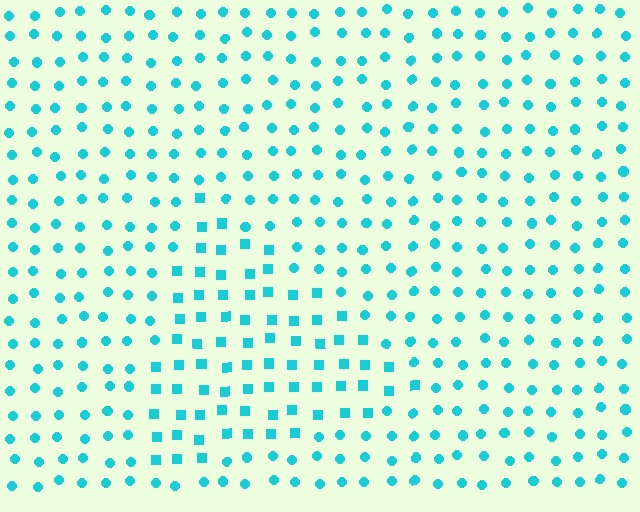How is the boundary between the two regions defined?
The boundary is defined by a change in element shape: squares inside vs. circles outside. All elements share the same color and spacing.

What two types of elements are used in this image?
The image uses squares inside the triangle region and circles outside it.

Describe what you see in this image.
The image is filled with small cyan elements arranged in a uniform grid. A triangle-shaped region contains squares, while the surrounding area contains circles. The boundary is defined purely by the change in element shape.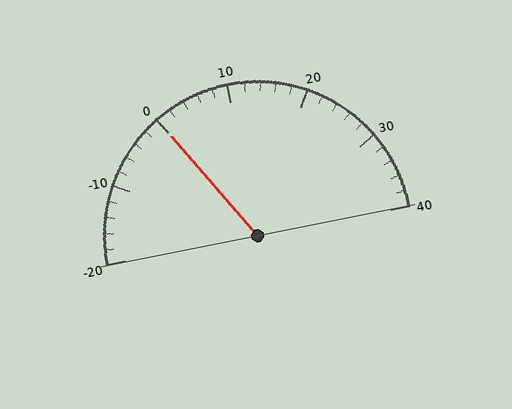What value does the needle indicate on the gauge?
The needle indicates approximately 0.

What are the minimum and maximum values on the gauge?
The gauge ranges from -20 to 40.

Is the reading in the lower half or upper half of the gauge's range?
The reading is in the lower half of the range (-20 to 40).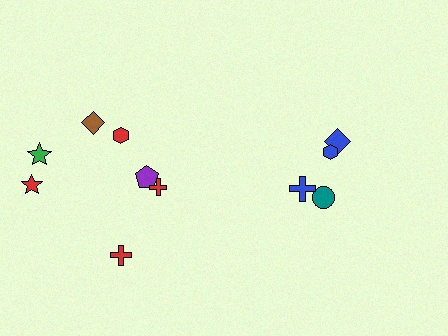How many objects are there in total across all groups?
There are 11 objects.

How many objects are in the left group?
There are 7 objects.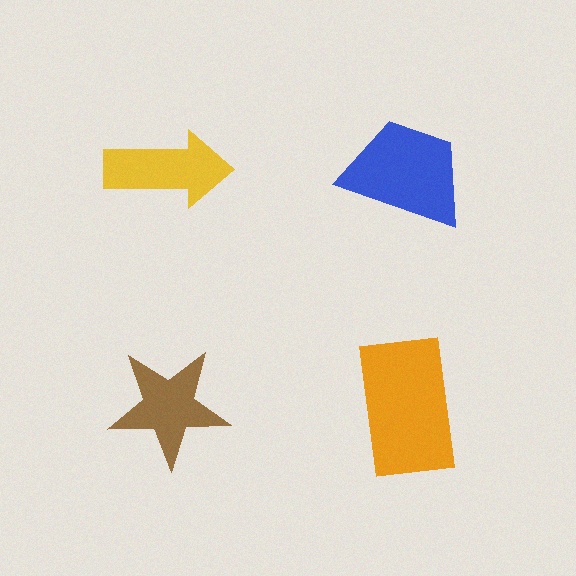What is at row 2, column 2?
An orange rectangle.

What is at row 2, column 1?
A brown star.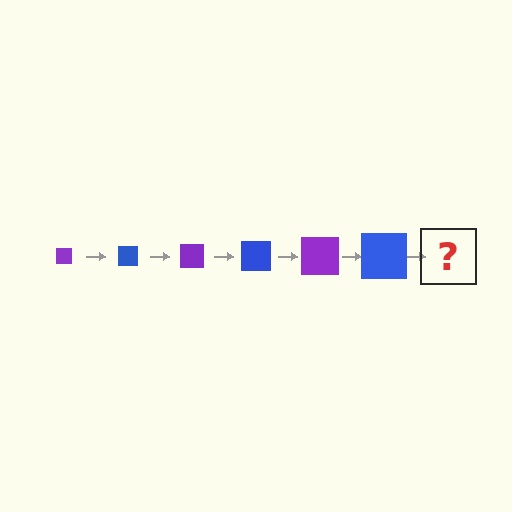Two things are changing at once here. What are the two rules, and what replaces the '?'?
The two rules are that the square grows larger each step and the color cycles through purple and blue. The '?' should be a purple square, larger than the previous one.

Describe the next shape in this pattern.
It should be a purple square, larger than the previous one.